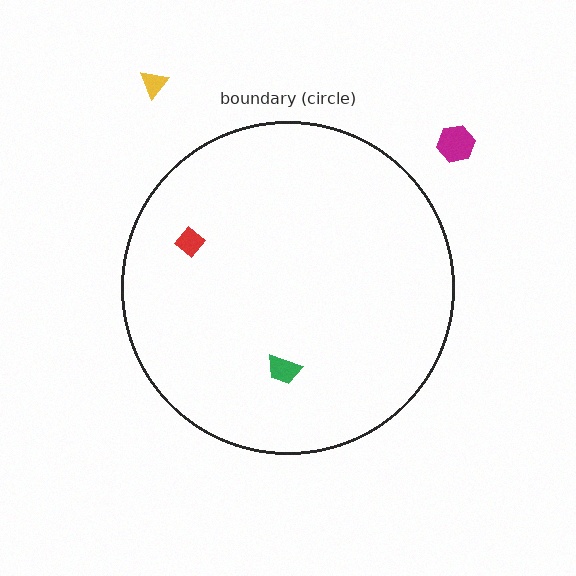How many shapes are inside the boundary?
2 inside, 2 outside.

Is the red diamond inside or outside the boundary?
Inside.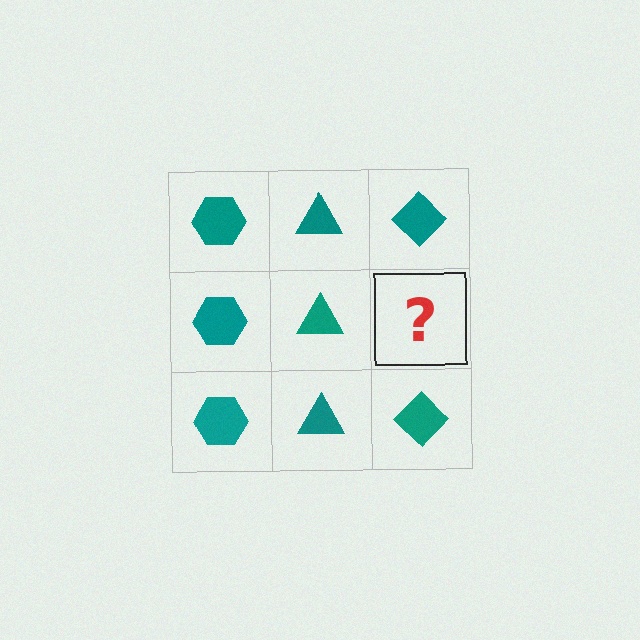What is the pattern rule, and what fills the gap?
The rule is that each column has a consistent shape. The gap should be filled with a teal diamond.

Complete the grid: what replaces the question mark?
The question mark should be replaced with a teal diamond.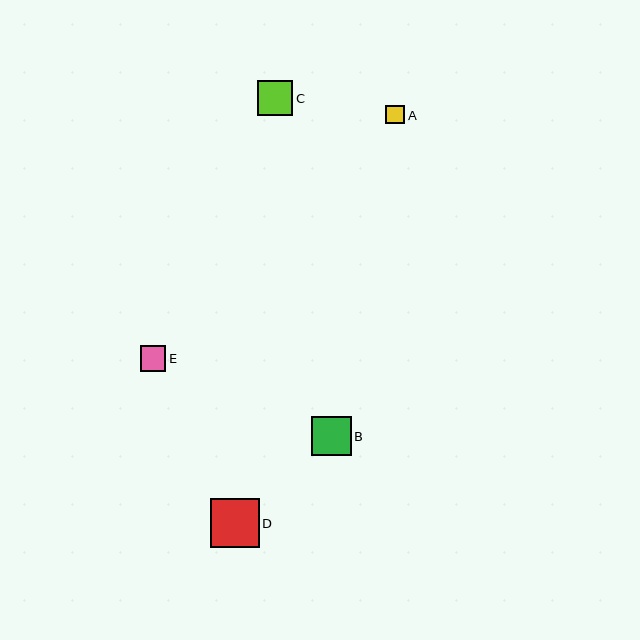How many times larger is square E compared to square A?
Square E is approximately 1.4 times the size of square A.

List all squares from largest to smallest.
From largest to smallest: D, B, C, E, A.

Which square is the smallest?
Square A is the smallest with a size of approximately 19 pixels.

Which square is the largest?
Square D is the largest with a size of approximately 49 pixels.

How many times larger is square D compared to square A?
Square D is approximately 2.7 times the size of square A.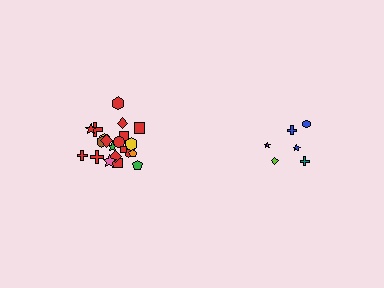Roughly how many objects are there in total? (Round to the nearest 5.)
Roughly 30 objects in total.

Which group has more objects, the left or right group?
The left group.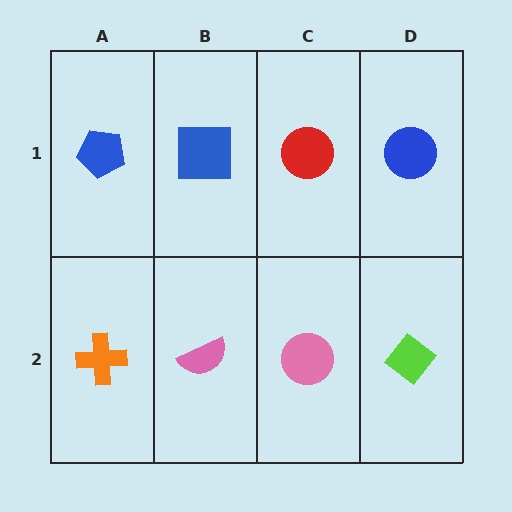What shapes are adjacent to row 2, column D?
A blue circle (row 1, column D), a pink circle (row 2, column C).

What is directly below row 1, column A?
An orange cross.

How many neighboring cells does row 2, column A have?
2.